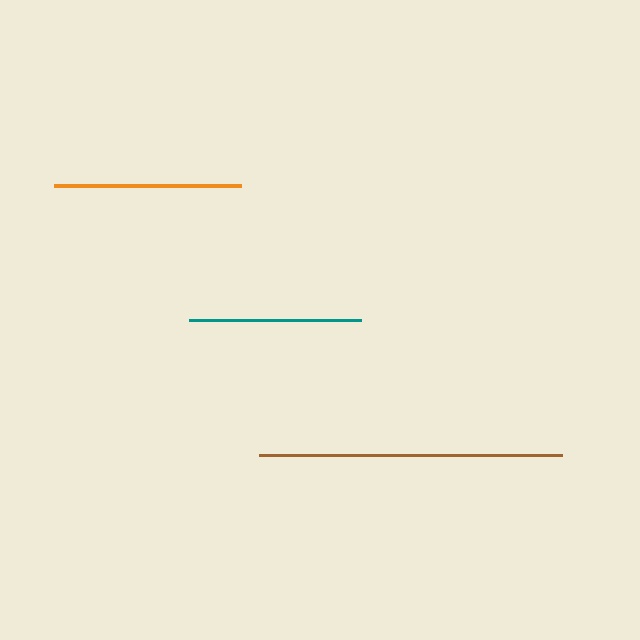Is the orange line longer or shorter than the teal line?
The orange line is longer than the teal line.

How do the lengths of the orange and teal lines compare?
The orange and teal lines are approximately the same length.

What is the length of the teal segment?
The teal segment is approximately 172 pixels long.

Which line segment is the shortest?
The teal line is the shortest at approximately 172 pixels.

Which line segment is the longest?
The brown line is the longest at approximately 303 pixels.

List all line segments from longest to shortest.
From longest to shortest: brown, orange, teal.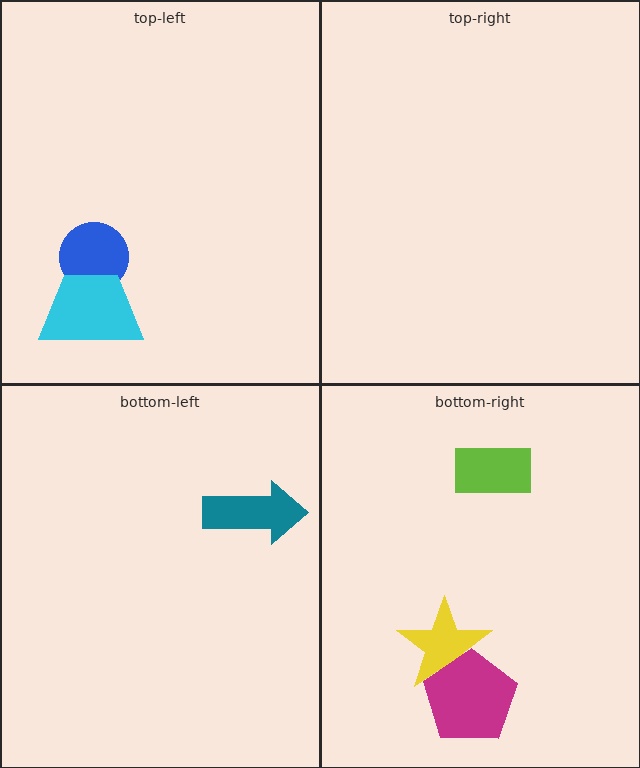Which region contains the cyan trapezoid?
The top-left region.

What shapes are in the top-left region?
The blue circle, the cyan trapezoid.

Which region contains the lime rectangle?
The bottom-right region.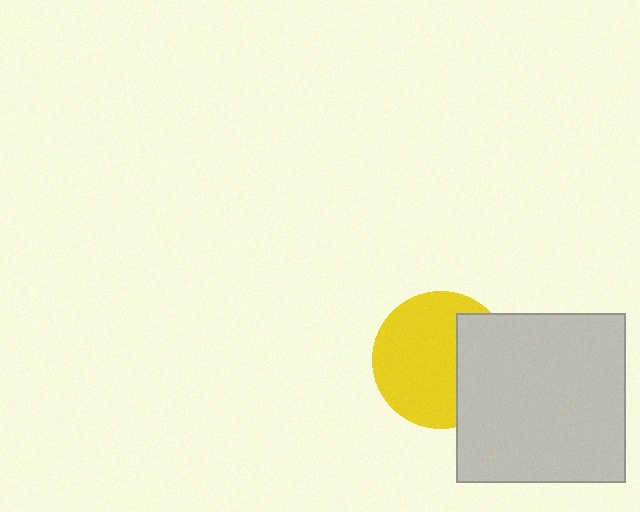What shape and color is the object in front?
The object in front is a light gray square.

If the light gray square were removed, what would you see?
You would see the complete yellow circle.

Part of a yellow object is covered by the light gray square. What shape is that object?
It is a circle.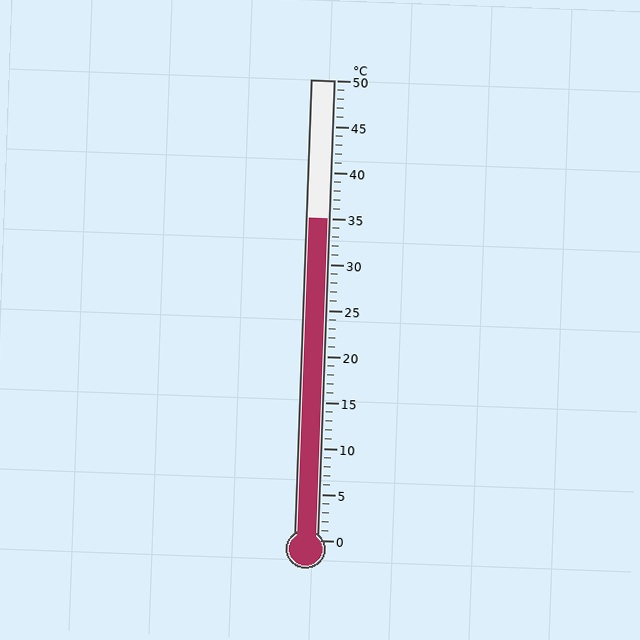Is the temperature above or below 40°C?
The temperature is below 40°C.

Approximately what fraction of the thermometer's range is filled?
The thermometer is filled to approximately 70% of its range.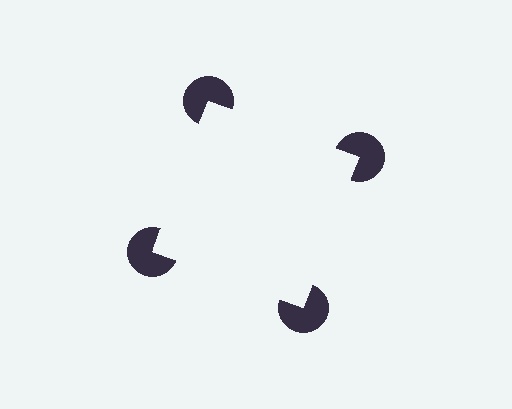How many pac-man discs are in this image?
There are 4 — one at each vertex of the illusory square.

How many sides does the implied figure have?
4 sides.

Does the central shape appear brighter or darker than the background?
It typically appears slightly brighter than the background, even though no actual brightness change is drawn.